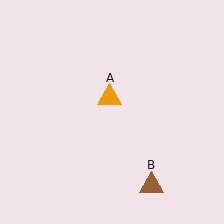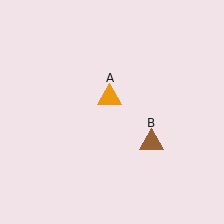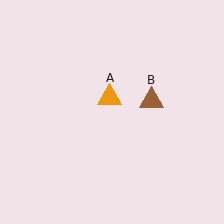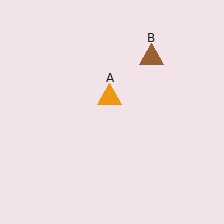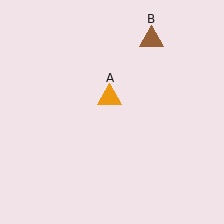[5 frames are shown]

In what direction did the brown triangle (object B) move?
The brown triangle (object B) moved up.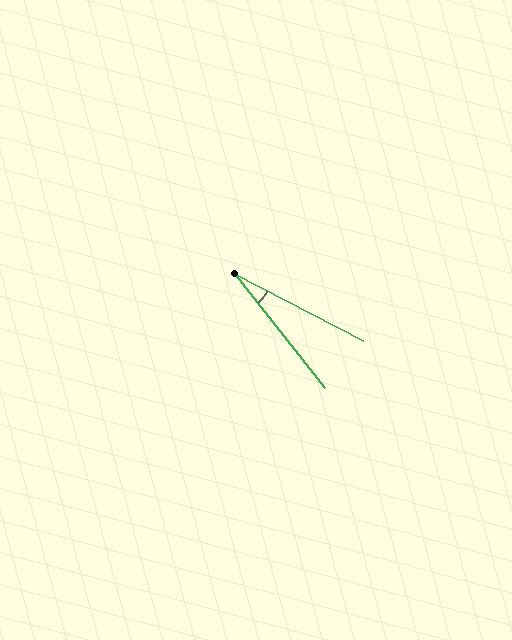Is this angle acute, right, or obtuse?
It is acute.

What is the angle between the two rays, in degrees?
Approximately 24 degrees.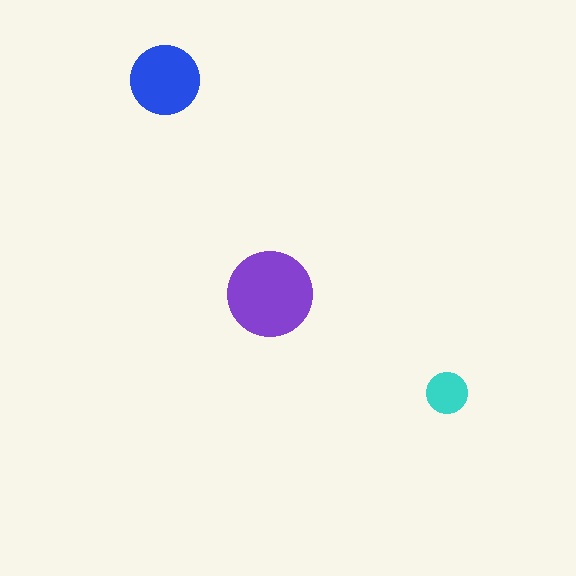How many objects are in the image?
There are 3 objects in the image.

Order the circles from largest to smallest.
the purple one, the blue one, the cyan one.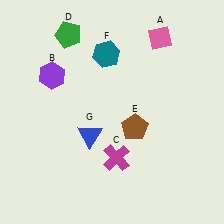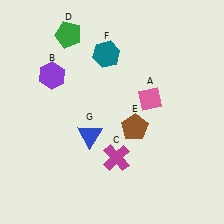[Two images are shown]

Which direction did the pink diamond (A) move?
The pink diamond (A) moved down.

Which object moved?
The pink diamond (A) moved down.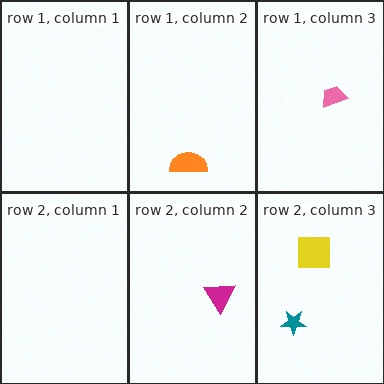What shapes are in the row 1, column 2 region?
The orange semicircle.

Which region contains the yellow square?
The row 2, column 3 region.